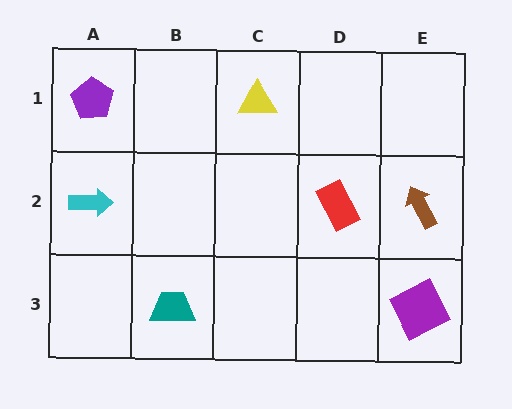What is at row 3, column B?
A teal trapezoid.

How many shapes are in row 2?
3 shapes.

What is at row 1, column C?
A yellow triangle.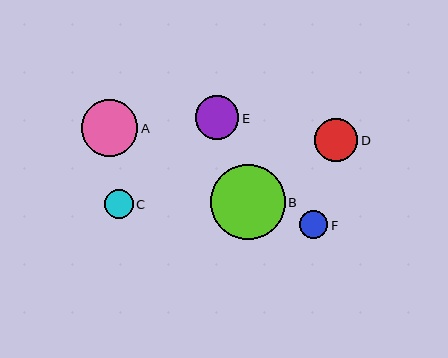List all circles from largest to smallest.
From largest to smallest: B, A, E, D, C, F.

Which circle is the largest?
Circle B is the largest with a size of approximately 74 pixels.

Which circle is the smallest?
Circle F is the smallest with a size of approximately 28 pixels.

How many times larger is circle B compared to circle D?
Circle B is approximately 1.7 times the size of circle D.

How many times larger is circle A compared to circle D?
Circle A is approximately 1.3 times the size of circle D.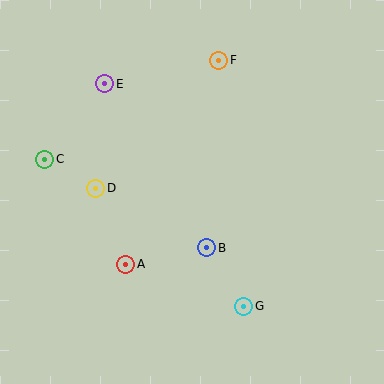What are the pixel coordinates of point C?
Point C is at (45, 159).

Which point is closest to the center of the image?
Point B at (207, 248) is closest to the center.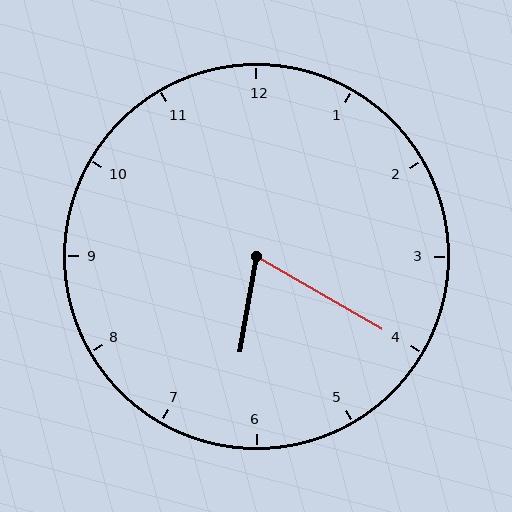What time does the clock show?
6:20.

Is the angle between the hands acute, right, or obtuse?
It is acute.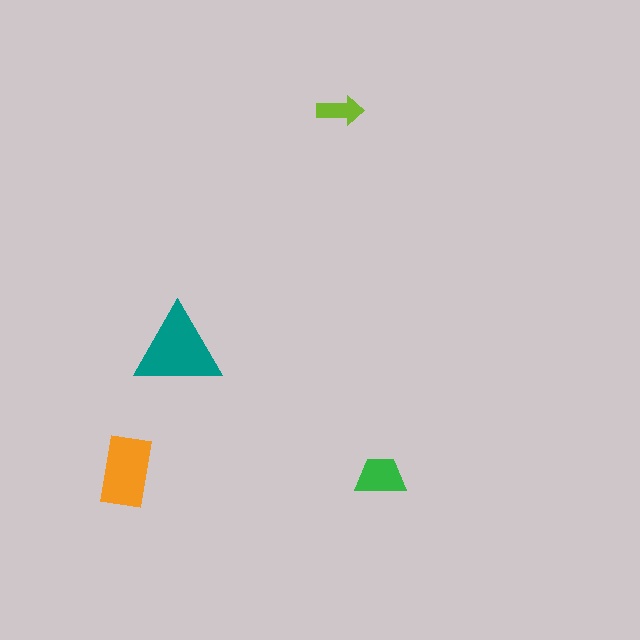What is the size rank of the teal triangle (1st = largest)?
1st.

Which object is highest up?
The lime arrow is topmost.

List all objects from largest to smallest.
The teal triangle, the orange rectangle, the green trapezoid, the lime arrow.